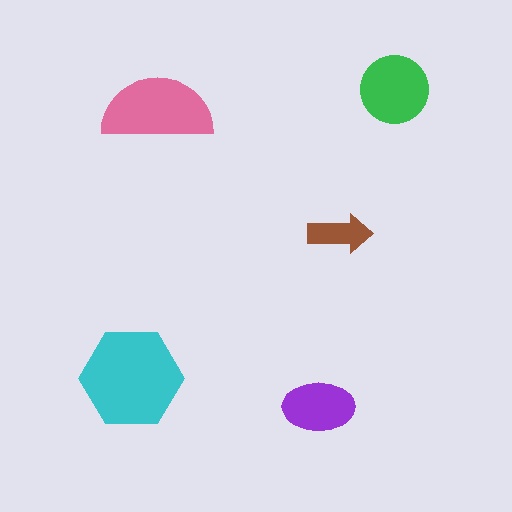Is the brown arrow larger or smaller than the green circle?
Smaller.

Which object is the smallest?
The brown arrow.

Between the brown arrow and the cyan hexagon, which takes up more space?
The cyan hexagon.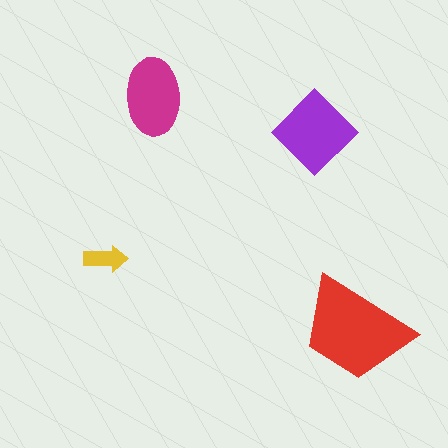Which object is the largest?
The red trapezoid.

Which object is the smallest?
The yellow arrow.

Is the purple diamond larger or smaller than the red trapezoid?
Smaller.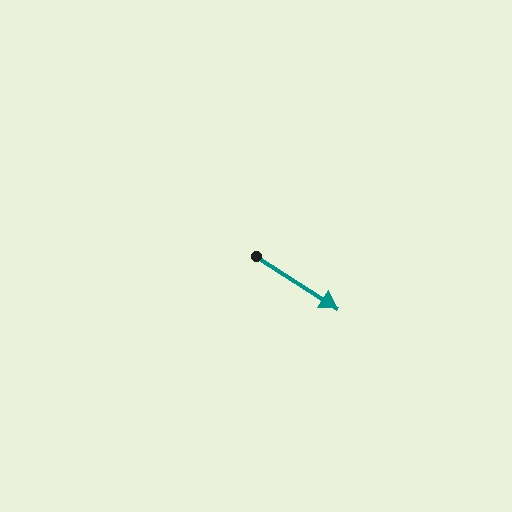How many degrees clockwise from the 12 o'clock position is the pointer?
Approximately 123 degrees.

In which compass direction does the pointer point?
Southeast.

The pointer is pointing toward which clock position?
Roughly 4 o'clock.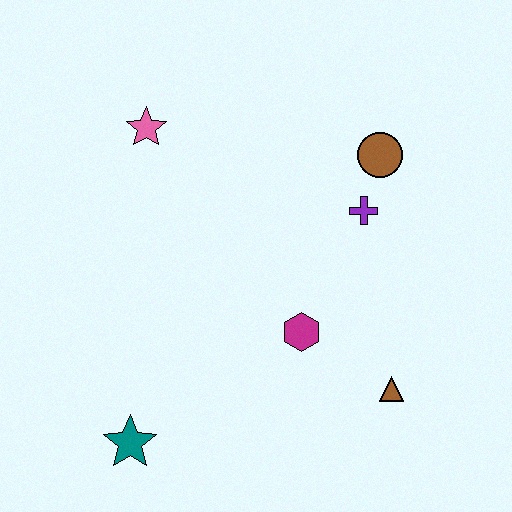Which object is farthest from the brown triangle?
The pink star is farthest from the brown triangle.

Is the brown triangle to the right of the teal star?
Yes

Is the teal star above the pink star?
No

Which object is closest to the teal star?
The magenta hexagon is closest to the teal star.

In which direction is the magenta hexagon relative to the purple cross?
The magenta hexagon is below the purple cross.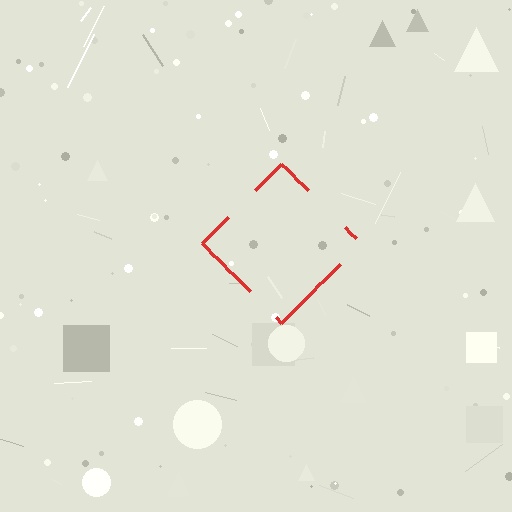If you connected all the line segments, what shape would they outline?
They would outline a diamond.